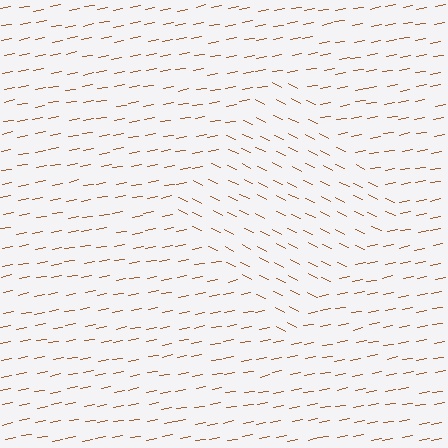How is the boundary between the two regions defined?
The boundary is defined purely by a change in line orientation (approximately 37 degrees difference). All lines are the same color and thickness.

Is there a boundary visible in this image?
Yes, there is a texture boundary formed by a change in line orientation.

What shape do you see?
I see a diamond.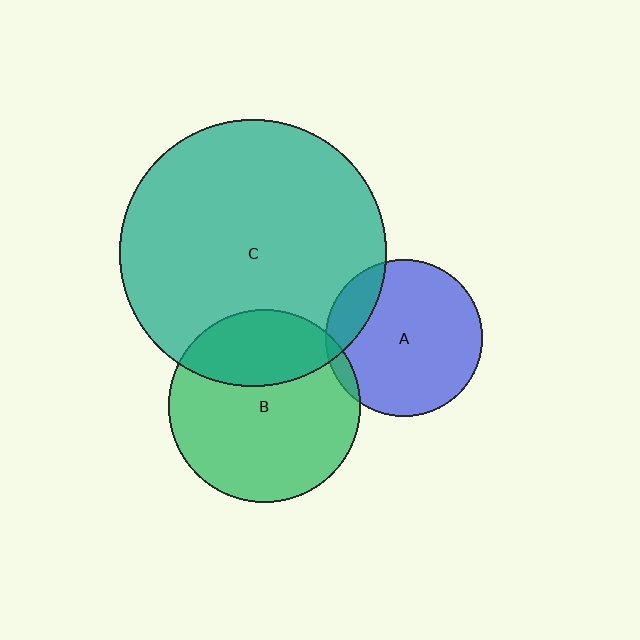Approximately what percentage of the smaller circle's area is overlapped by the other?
Approximately 5%.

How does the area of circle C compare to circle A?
Approximately 2.9 times.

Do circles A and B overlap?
Yes.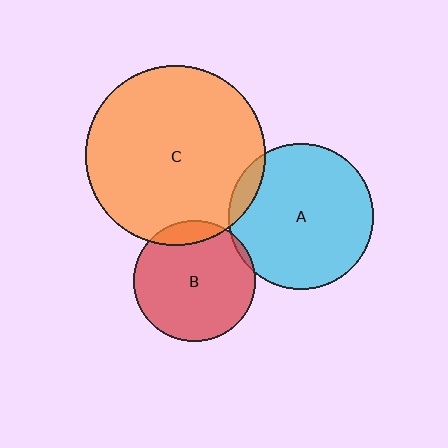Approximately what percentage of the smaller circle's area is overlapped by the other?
Approximately 10%.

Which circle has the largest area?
Circle C (orange).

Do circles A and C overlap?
Yes.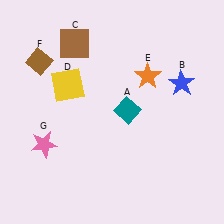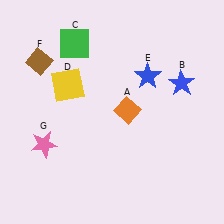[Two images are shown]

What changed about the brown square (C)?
In Image 1, C is brown. In Image 2, it changed to green.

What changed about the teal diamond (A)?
In Image 1, A is teal. In Image 2, it changed to orange.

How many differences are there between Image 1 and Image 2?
There are 3 differences between the two images.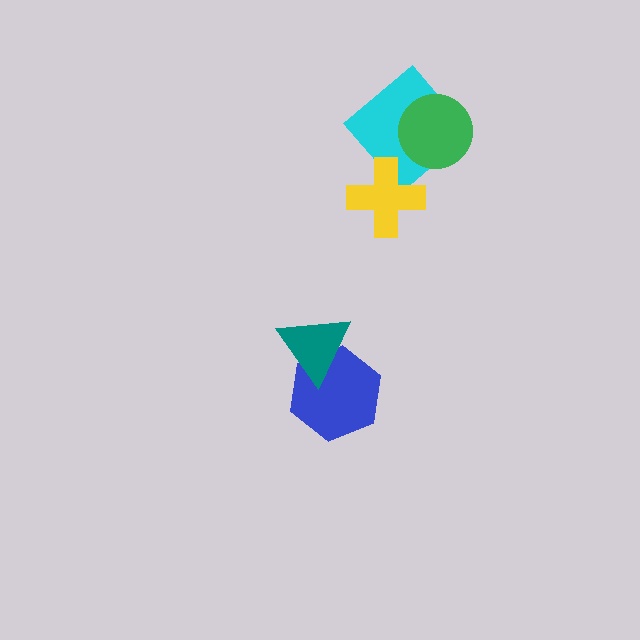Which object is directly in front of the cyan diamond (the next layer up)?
The yellow cross is directly in front of the cyan diamond.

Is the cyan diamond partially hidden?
Yes, it is partially covered by another shape.